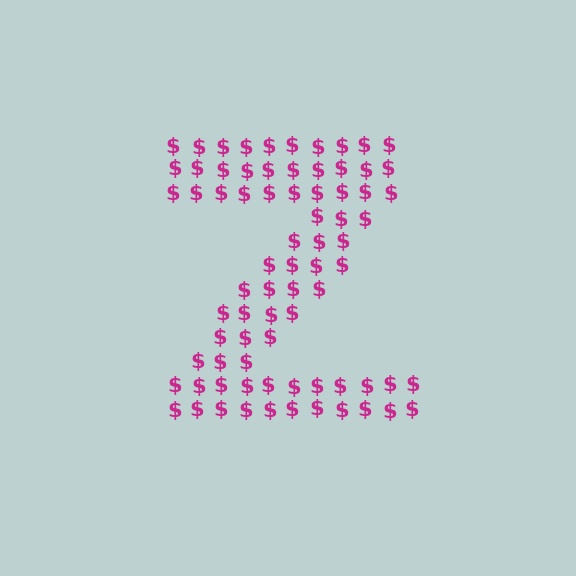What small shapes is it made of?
It is made of small dollar signs.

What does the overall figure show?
The overall figure shows the letter Z.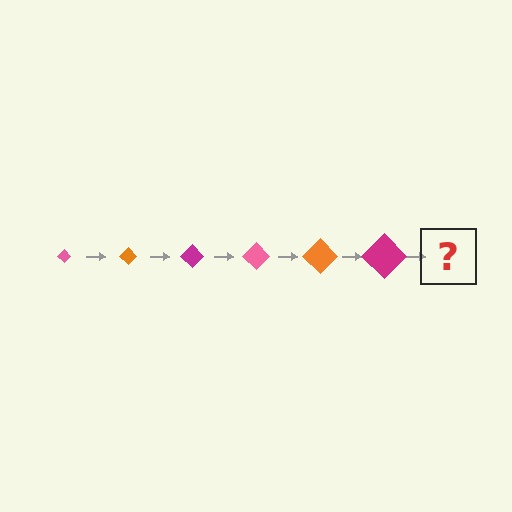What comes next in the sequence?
The next element should be a pink diamond, larger than the previous one.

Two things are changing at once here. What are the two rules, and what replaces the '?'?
The two rules are that the diamond grows larger each step and the color cycles through pink, orange, and magenta. The '?' should be a pink diamond, larger than the previous one.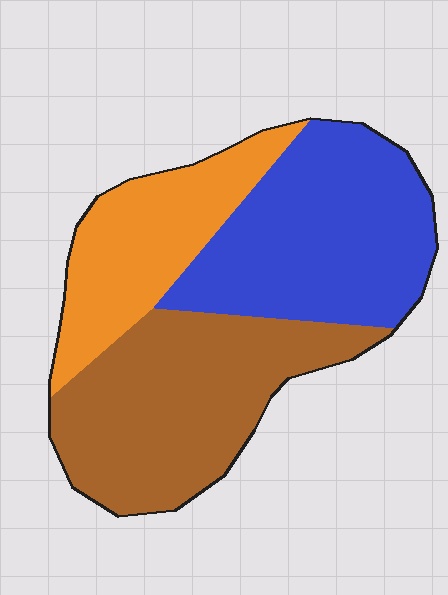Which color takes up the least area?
Orange, at roughly 25%.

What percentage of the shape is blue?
Blue takes up between a third and a half of the shape.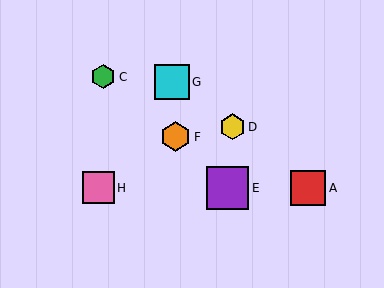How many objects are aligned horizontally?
4 objects (A, B, E, H) are aligned horizontally.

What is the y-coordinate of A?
Object A is at y≈188.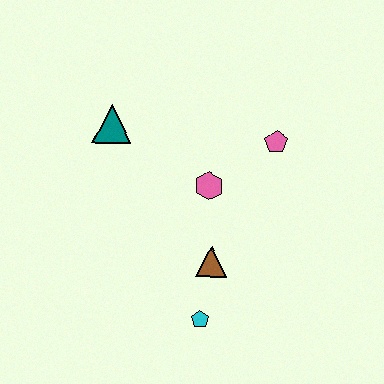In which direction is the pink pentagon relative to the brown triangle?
The pink pentagon is above the brown triangle.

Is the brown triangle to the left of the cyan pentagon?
No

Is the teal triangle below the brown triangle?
No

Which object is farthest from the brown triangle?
The teal triangle is farthest from the brown triangle.